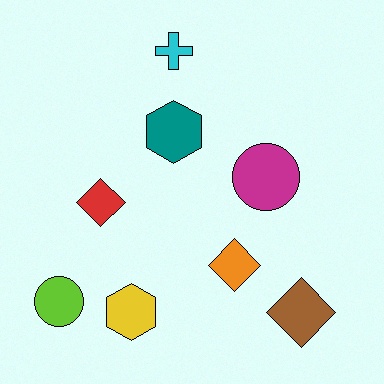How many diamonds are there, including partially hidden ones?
There are 3 diamonds.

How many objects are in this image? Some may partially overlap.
There are 8 objects.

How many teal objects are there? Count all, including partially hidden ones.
There is 1 teal object.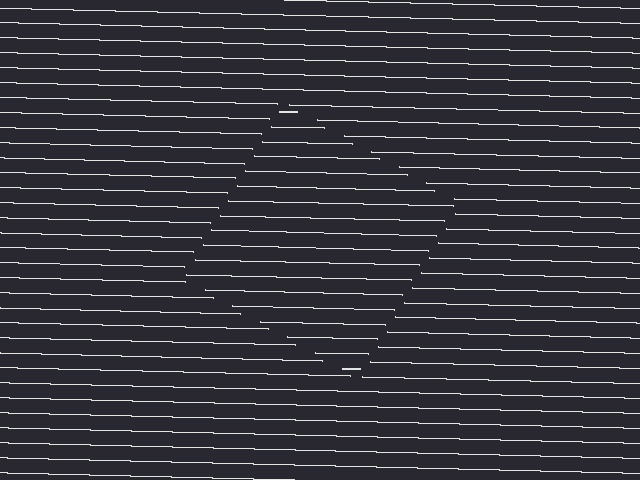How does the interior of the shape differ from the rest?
The interior of the shape contains the same grating, shifted by half a period — the contour is defined by the phase discontinuity where line-ends from the inner and outer gratings abut.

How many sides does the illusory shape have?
4 sides — the line-ends trace a square.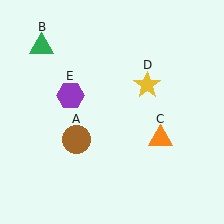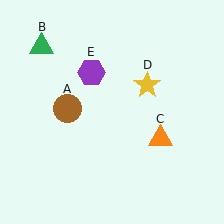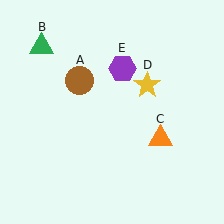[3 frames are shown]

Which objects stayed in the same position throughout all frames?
Green triangle (object B) and orange triangle (object C) and yellow star (object D) remained stationary.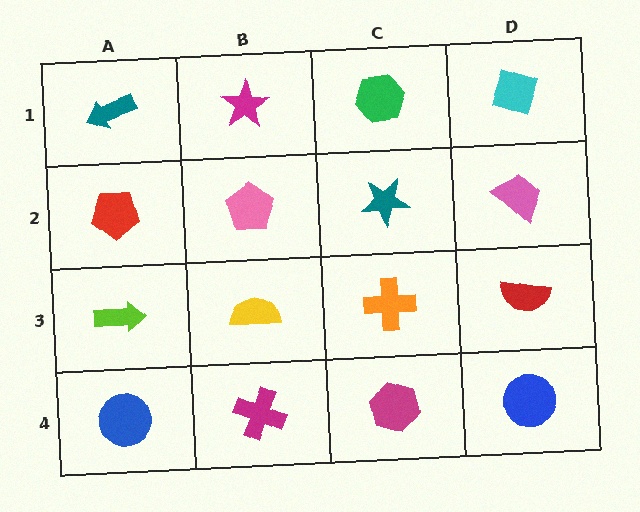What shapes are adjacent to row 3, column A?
A red pentagon (row 2, column A), a blue circle (row 4, column A), a yellow semicircle (row 3, column B).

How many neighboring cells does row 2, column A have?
3.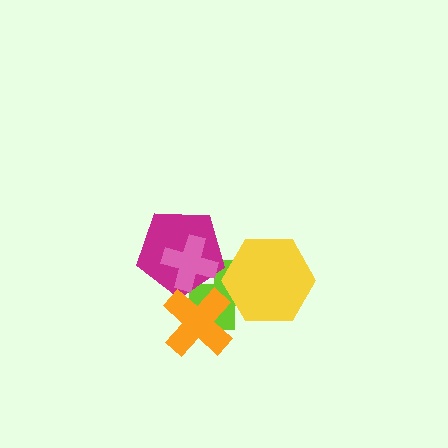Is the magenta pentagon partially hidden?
Yes, it is partially covered by another shape.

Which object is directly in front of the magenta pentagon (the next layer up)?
The orange cross is directly in front of the magenta pentagon.